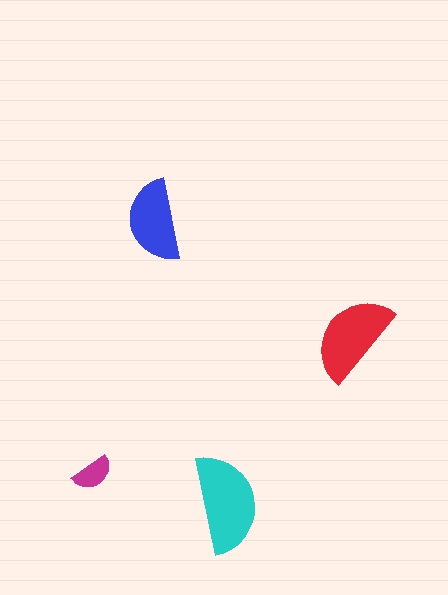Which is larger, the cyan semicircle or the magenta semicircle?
The cyan one.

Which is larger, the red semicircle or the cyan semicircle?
The cyan one.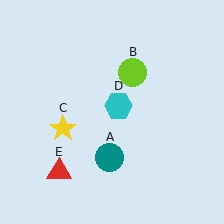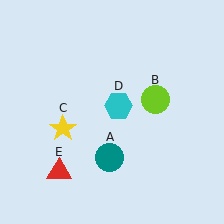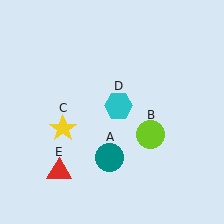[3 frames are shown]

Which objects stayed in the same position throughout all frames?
Teal circle (object A) and yellow star (object C) and cyan hexagon (object D) and red triangle (object E) remained stationary.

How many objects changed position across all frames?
1 object changed position: lime circle (object B).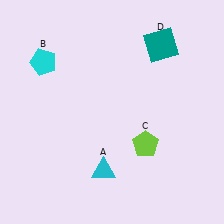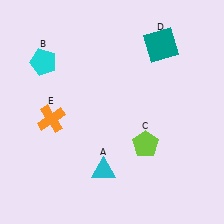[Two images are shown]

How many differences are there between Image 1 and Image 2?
There is 1 difference between the two images.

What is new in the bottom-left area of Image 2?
An orange cross (E) was added in the bottom-left area of Image 2.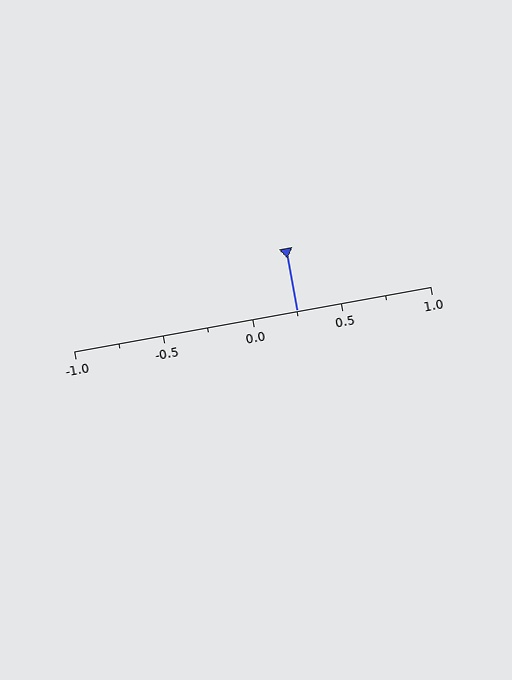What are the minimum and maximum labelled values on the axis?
The axis runs from -1.0 to 1.0.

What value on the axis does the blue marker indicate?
The marker indicates approximately 0.25.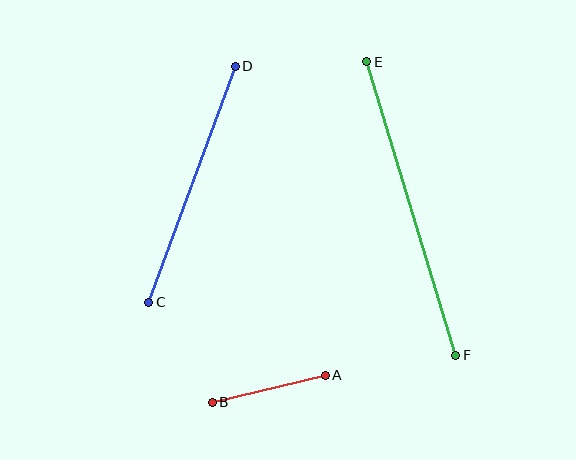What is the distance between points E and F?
The distance is approximately 307 pixels.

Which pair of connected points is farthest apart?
Points E and F are farthest apart.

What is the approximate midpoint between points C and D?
The midpoint is at approximately (192, 184) pixels.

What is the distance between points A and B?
The distance is approximately 116 pixels.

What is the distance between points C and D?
The distance is approximately 251 pixels.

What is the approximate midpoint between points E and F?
The midpoint is at approximately (411, 209) pixels.